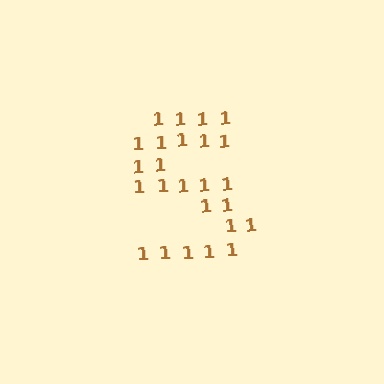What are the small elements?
The small elements are digit 1's.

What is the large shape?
The large shape is the letter S.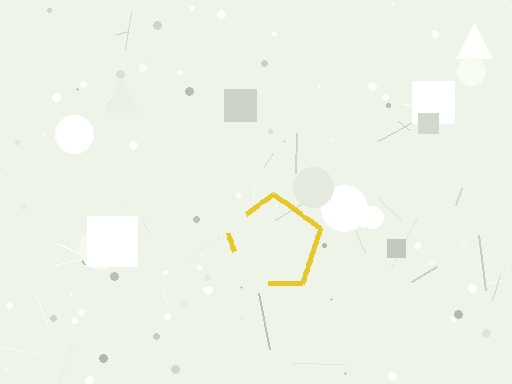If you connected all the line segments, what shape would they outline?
They would outline a pentagon.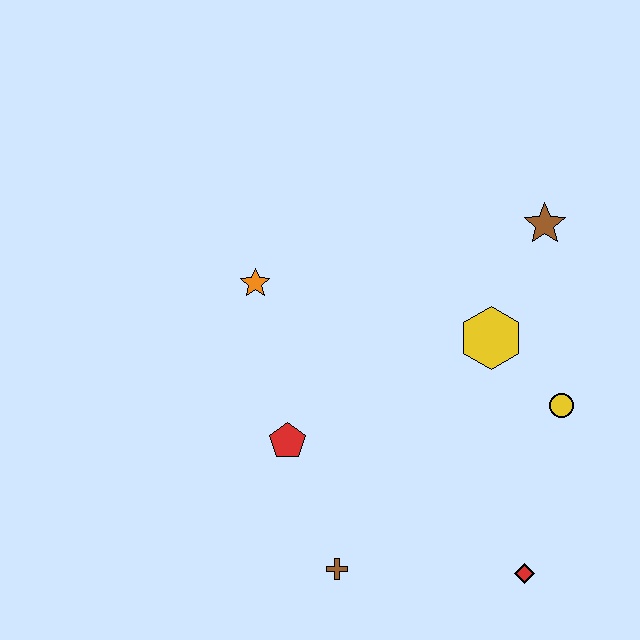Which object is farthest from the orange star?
The red diamond is farthest from the orange star.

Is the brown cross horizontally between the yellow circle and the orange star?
Yes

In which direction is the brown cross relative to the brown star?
The brown cross is below the brown star.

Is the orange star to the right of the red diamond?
No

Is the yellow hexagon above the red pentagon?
Yes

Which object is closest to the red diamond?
The yellow circle is closest to the red diamond.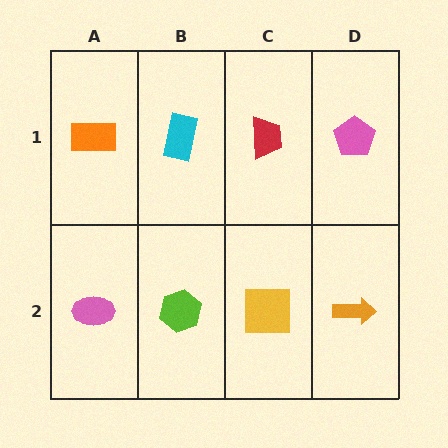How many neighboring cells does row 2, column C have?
3.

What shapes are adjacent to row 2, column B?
A cyan rectangle (row 1, column B), a pink ellipse (row 2, column A), a yellow square (row 2, column C).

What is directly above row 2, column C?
A red trapezoid.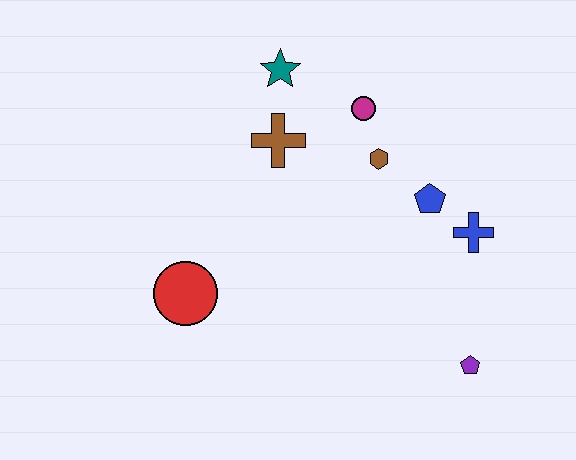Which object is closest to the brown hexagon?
The magenta circle is closest to the brown hexagon.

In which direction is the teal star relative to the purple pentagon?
The teal star is above the purple pentagon.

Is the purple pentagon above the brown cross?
No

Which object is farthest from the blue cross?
The red circle is farthest from the blue cross.